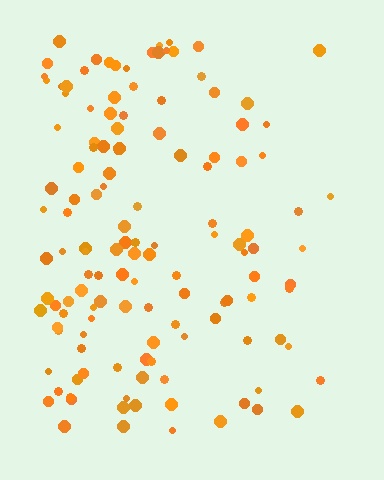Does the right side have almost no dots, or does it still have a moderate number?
Still a moderate number, just noticeably fewer than the left.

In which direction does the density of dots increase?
From right to left, with the left side densest.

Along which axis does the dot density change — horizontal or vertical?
Horizontal.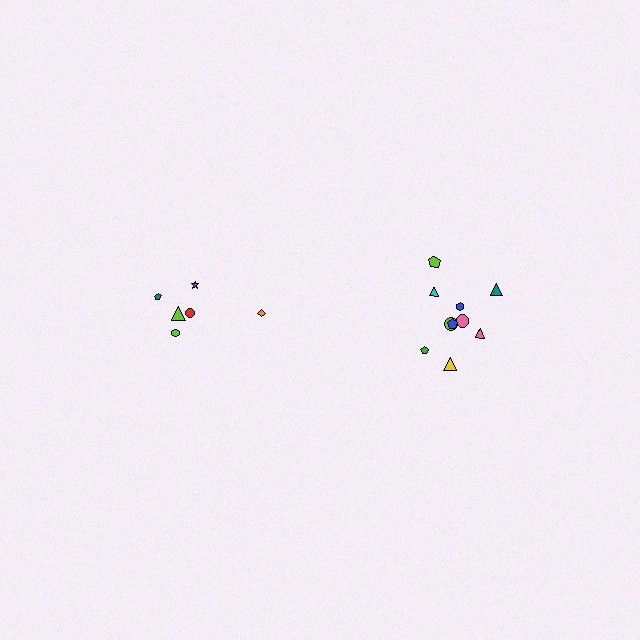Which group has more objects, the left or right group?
The right group.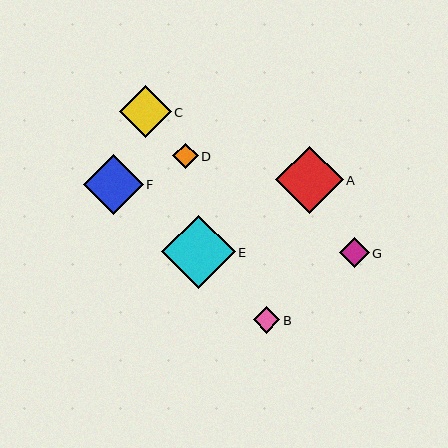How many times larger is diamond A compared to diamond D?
Diamond A is approximately 2.7 times the size of diamond D.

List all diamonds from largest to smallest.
From largest to smallest: E, A, F, C, G, B, D.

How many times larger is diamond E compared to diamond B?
Diamond E is approximately 2.8 times the size of diamond B.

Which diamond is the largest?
Diamond E is the largest with a size of approximately 74 pixels.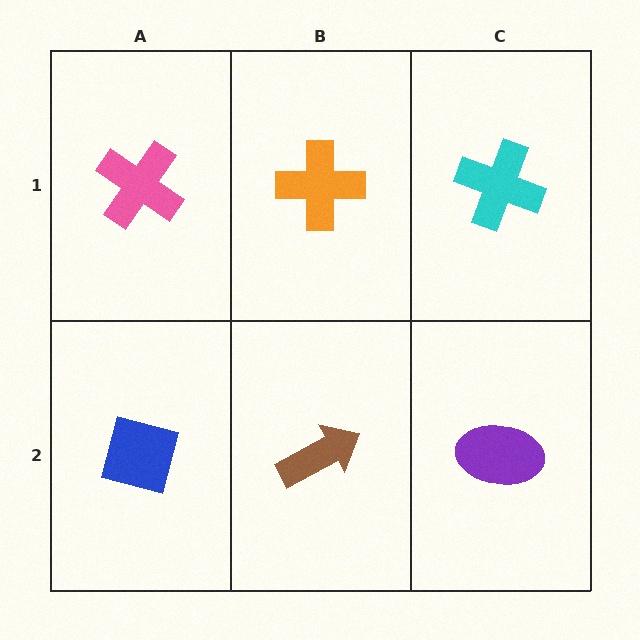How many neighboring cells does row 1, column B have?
3.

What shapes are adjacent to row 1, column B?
A brown arrow (row 2, column B), a pink cross (row 1, column A), a cyan cross (row 1, column C).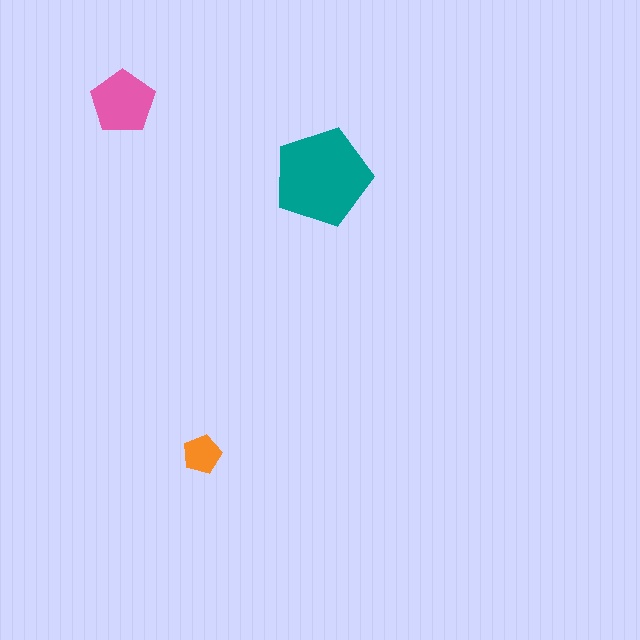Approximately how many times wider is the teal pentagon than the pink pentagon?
About 1.5 times wider.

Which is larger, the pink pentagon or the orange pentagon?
The pink one.